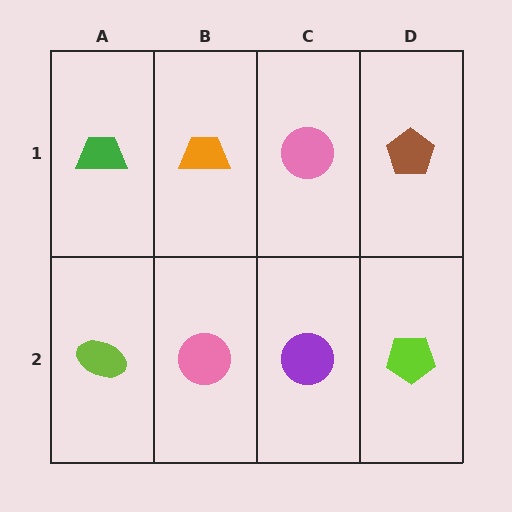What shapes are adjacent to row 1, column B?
A pink circle (row 2, column B), a green trapezoid (row 1, column A), a pink circle (row 1, column C).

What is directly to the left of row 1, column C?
An orange trapezoid.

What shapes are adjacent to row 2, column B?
An orange trapezoid (row 1, column B), a lime ellipse (row 2, column A), a purple circle (row 2, column C).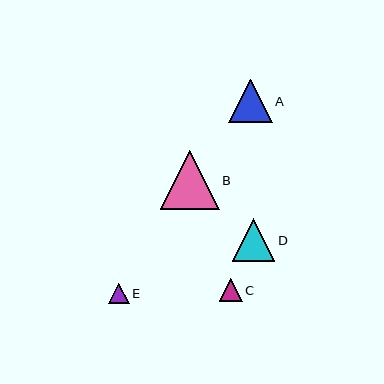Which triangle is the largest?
Triangle B is the largest with a size of approximately 59 pixels.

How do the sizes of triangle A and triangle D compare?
Triangle A and triangle D are approximately the same size.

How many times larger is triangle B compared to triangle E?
Triangle B is approximately 2.9 times the size of triangle E.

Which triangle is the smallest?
Triangle E is the smallest with a size of approximately 20 pixels.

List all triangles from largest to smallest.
From largest to smallest: B, A, D, C, E.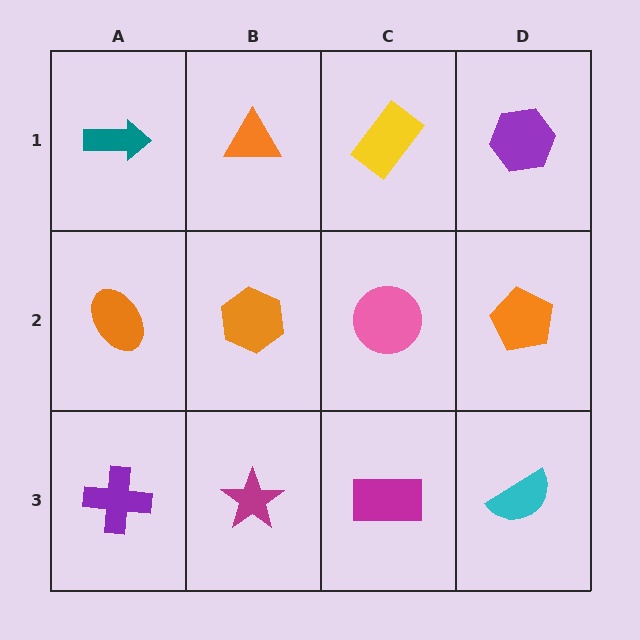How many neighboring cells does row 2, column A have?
3.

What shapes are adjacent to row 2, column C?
A yellow rectangle (row 1, column C), a magenta rectangle (row 3, column C), an orange hexagon (row 2, column B), an orange pentagon (row 2, column D).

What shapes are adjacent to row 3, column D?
An orange pentagon (row 2, column D), a magenta rectangle (row 3, column C).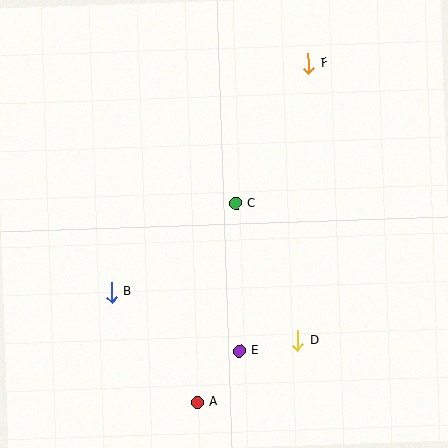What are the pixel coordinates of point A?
Point A is at (197, 402).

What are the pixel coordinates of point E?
Point E is at (240, 351).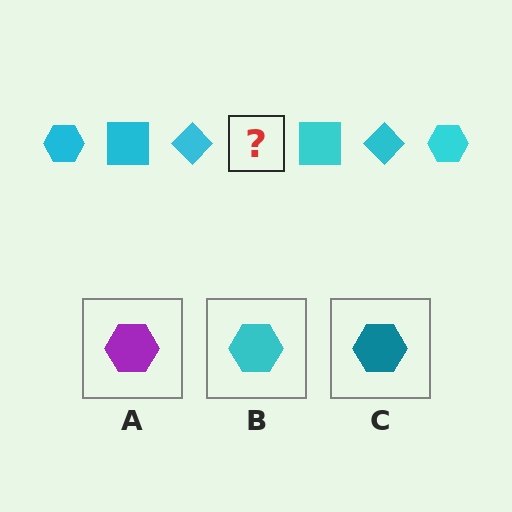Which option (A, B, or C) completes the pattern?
B.